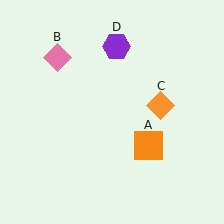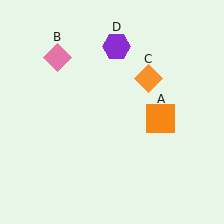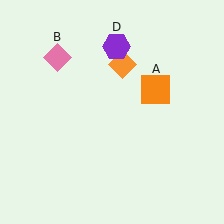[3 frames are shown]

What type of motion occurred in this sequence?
The orange square (object A), orange diamond (object C) rotated counterclockwise around the center of the scene.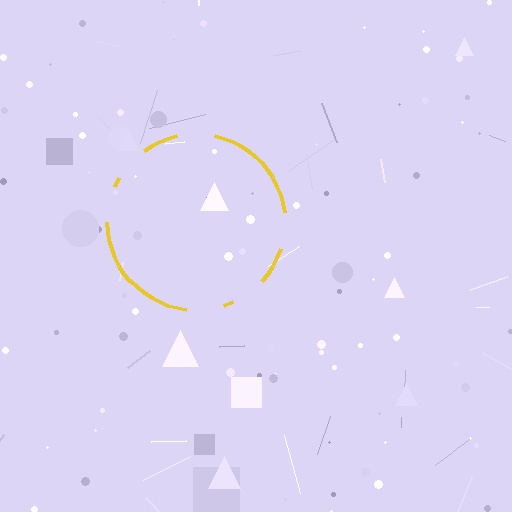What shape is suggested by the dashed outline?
The dashed outline suggests a circle.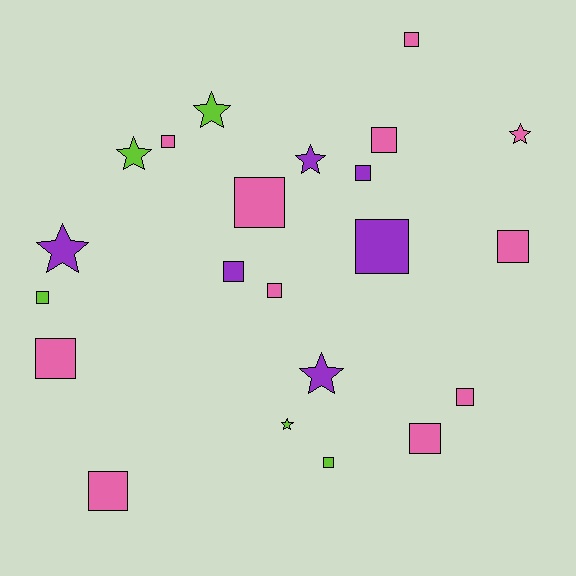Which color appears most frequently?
Pink, with 11 objects.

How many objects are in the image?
There are 22 objects.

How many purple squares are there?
There are 3 purple squares.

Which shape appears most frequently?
Square, with 15 objects.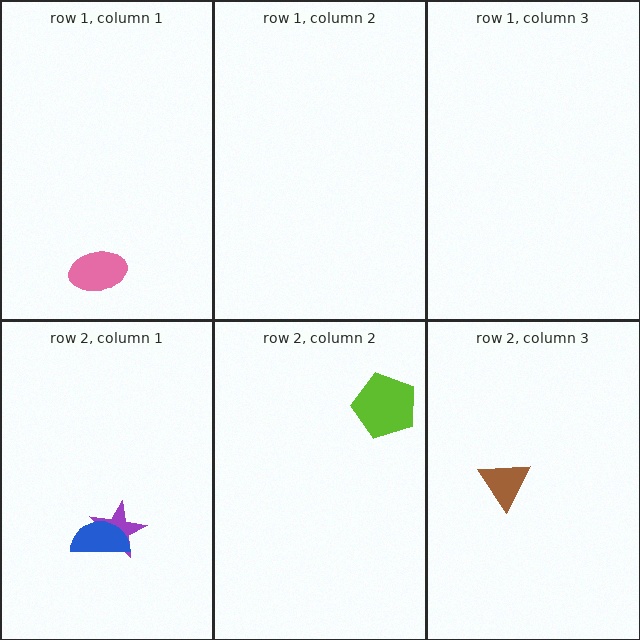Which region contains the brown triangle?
The row 2, column 3 region.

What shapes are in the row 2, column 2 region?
The lime pentagon.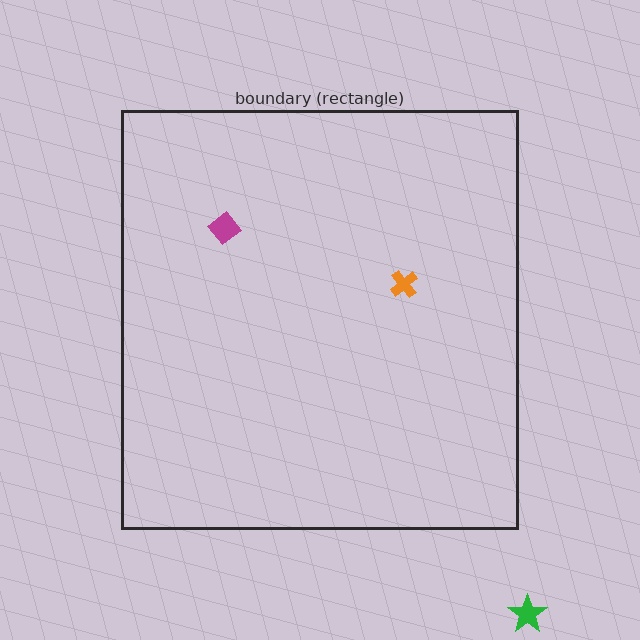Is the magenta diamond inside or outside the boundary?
Inside.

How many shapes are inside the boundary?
2 inside, 1 outside.